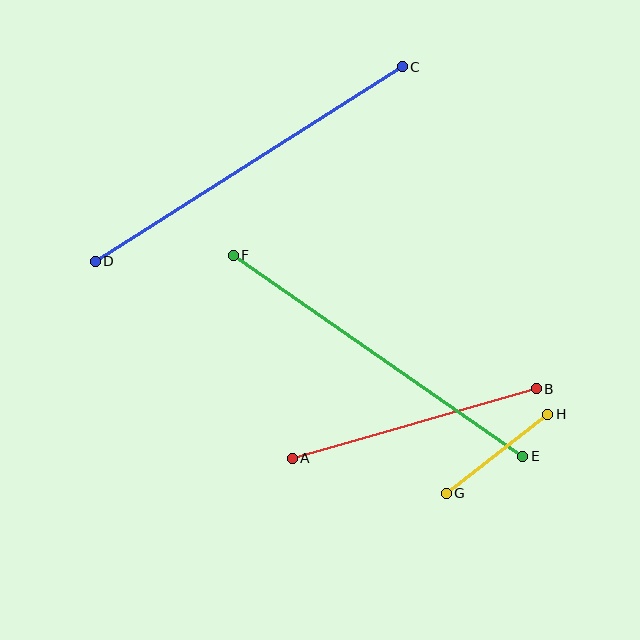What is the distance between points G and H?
The distance is approximately 128 pixels.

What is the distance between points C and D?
The distance is approximately 364 pixels.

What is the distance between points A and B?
The distance is approximately 254 pixels.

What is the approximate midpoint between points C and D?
The midpoint is at approximately (249, 164) pixels.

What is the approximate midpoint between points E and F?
The midpoint is at approximately (378, 356) pixels.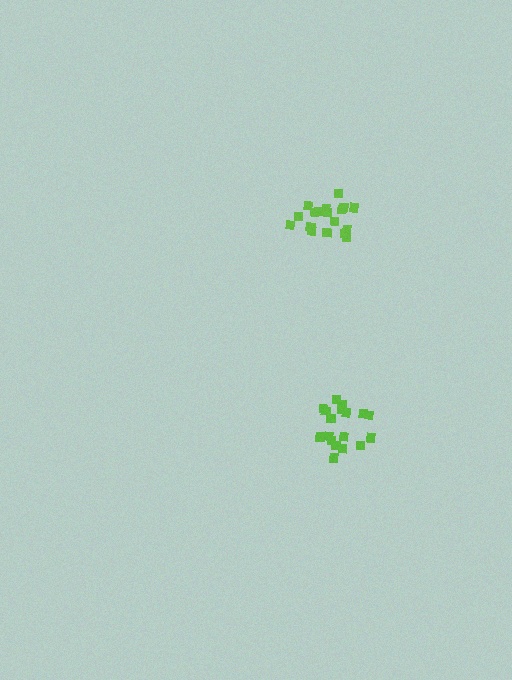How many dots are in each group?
Group 1: 18 dots, Group 2: 19 dots (37 total).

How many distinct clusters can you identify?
There are 2 distinct clusters.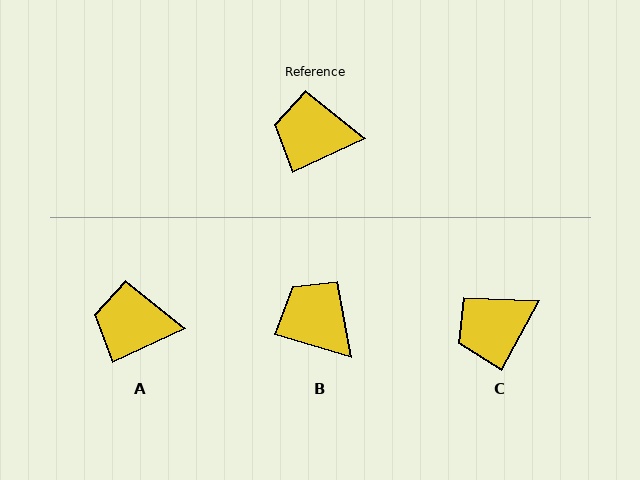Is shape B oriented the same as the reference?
No, it is off by about 41 degrees.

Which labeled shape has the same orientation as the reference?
A.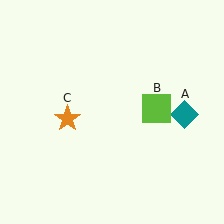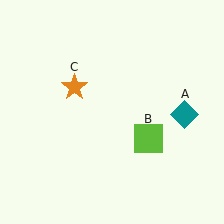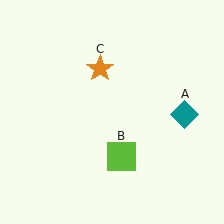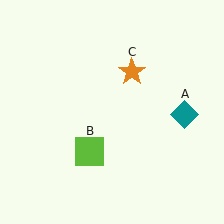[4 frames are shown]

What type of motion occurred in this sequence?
The lime square (object B), orange star (object C) rotated clockwise around the center of the scene.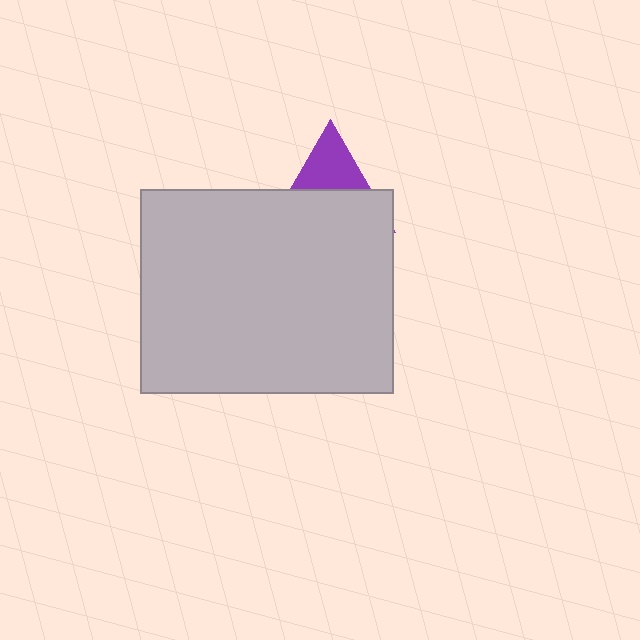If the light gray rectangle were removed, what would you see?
You would see the complete purple triangle.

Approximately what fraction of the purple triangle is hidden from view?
Roughly 62% of the purple triangle is hidden behind the light gray rectangle.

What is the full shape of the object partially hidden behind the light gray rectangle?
The partially hidden object is a purple triangle.